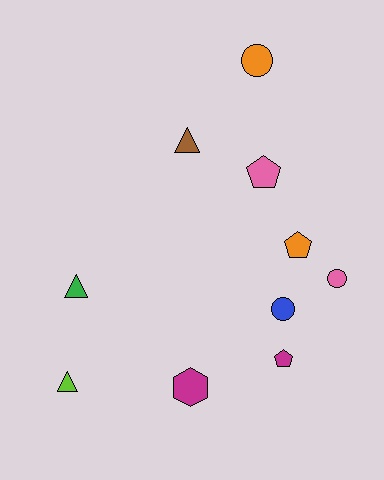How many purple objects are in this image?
There are no purple objects.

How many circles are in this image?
There are 3 circles.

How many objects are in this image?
There are 10 objects.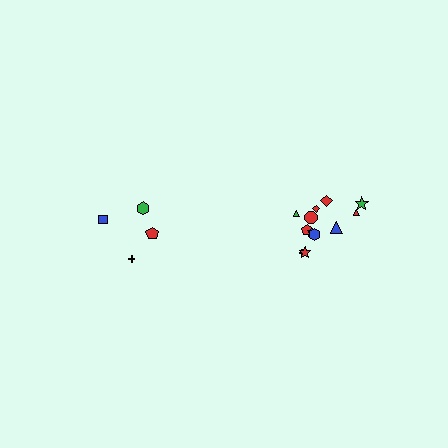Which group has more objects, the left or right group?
The right group.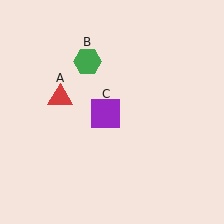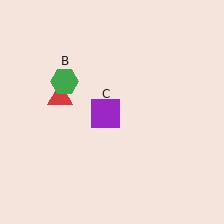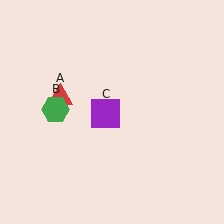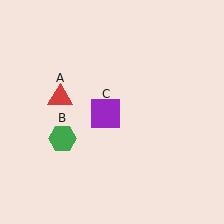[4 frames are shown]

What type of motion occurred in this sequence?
The green hexagon (object B) rotated counterclockwise around the center of the scene.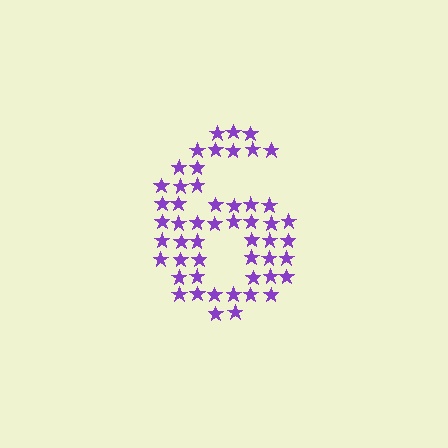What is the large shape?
The large shape is the digit 6.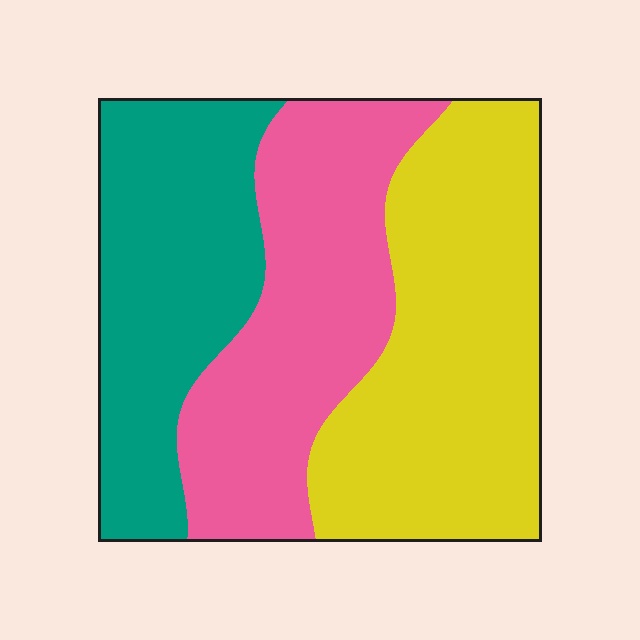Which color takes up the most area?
Yellow, at roughly 40%.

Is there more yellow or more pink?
Yellow.